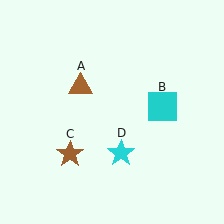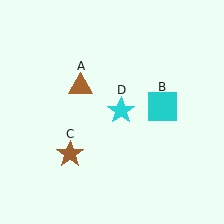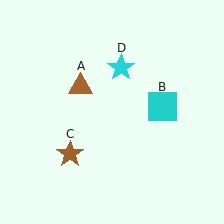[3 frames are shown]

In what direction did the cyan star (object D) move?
The cyan star (object D) moved up.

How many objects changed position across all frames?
1 object changed position: cyan star (object D).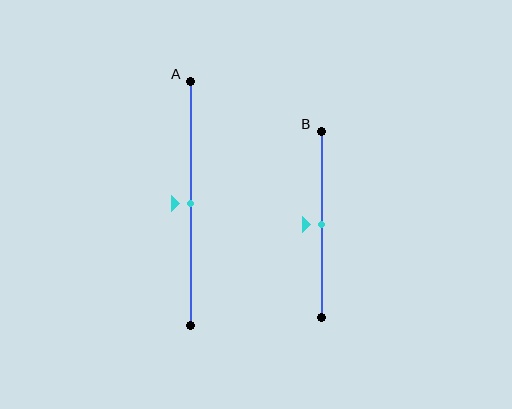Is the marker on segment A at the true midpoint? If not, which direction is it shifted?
Yes, the marker on segment A is at the true midpoint.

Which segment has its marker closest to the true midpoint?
Segment A has its marker closest to the true midpoint.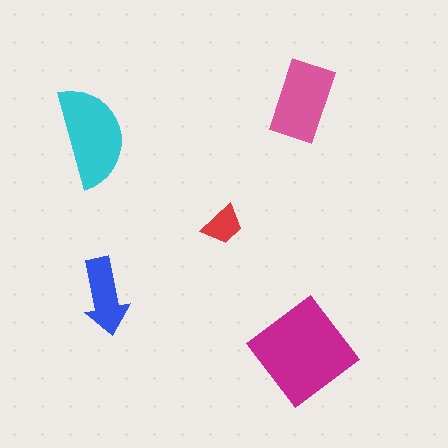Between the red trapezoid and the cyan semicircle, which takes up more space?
The cyan semicircle.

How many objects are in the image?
There are 5 objects in the image.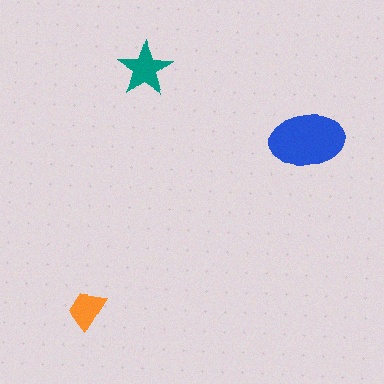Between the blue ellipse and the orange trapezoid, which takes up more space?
The blue ellipse.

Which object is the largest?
The blue ellipse.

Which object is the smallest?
The orange trapezoid.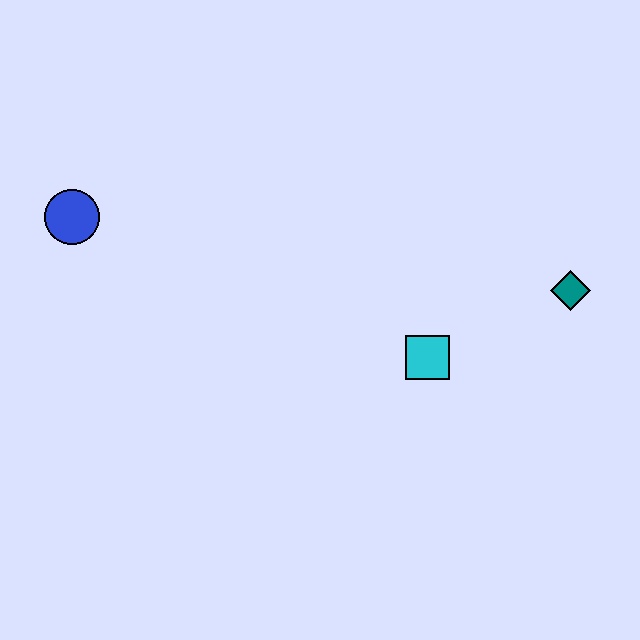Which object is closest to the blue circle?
The cyan square is closest to the blue circle.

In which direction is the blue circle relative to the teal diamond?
The blue circle is to the left of the teal diamond.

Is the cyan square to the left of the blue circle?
No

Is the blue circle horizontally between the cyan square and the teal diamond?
No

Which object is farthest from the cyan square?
The blue circle is farthest from the cyan square.